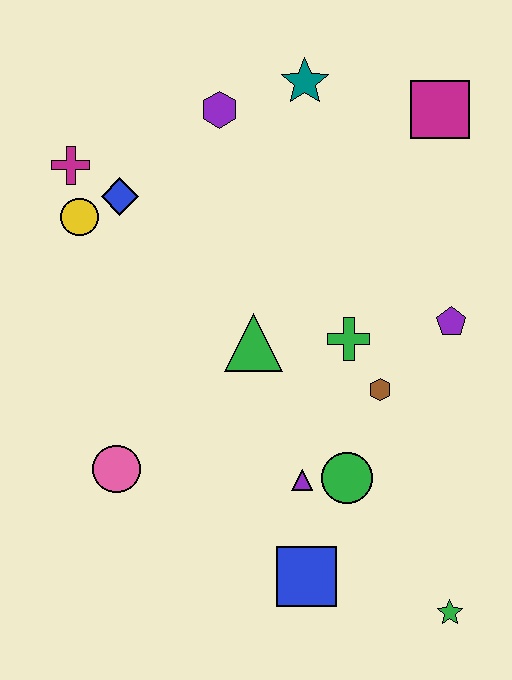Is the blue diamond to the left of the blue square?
Yes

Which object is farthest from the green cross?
The magenta cross is farthest from the green cross.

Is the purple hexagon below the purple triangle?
No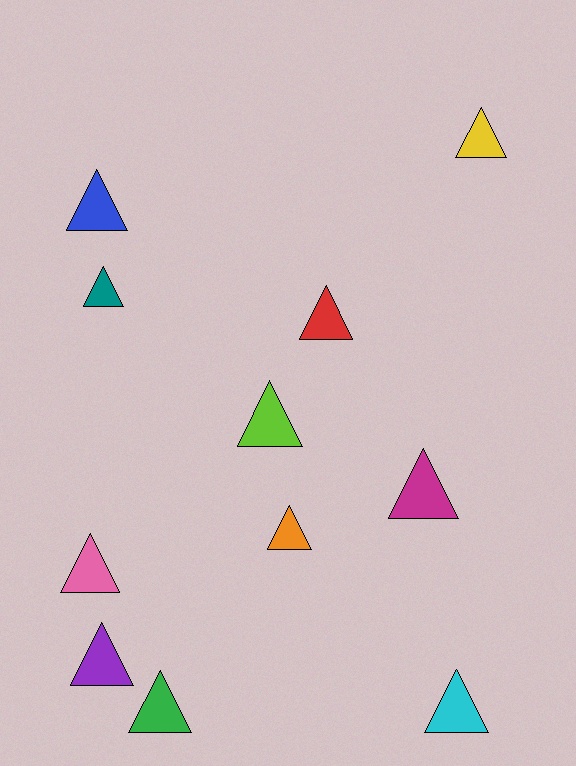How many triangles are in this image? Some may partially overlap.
There are 11 triangles.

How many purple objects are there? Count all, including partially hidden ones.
There is 1 purple object.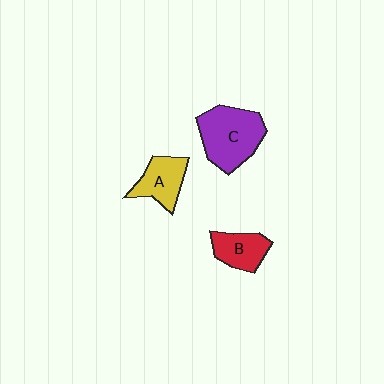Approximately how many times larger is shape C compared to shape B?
Approximately 1.8 times.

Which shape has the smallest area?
Shape B (red).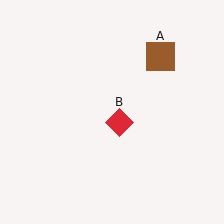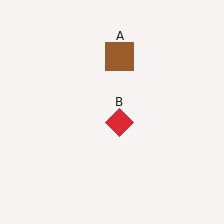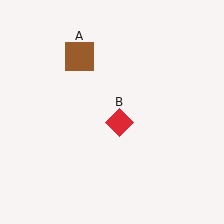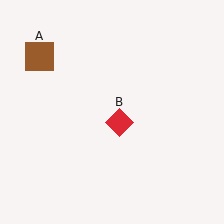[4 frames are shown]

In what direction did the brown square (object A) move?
The brown square (object A) moved left.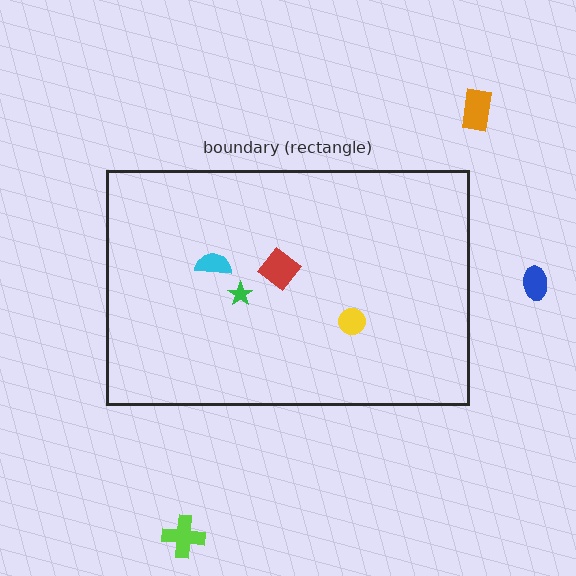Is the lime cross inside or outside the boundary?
Outside.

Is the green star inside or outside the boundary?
Inside.